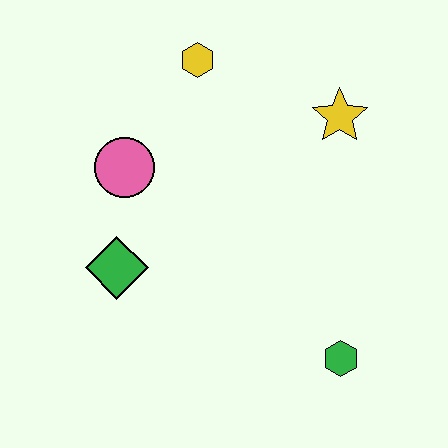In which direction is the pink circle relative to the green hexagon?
The pink circle is to the left of the green hexagon.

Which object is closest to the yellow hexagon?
The pink circle is closest to the yellow hexagon.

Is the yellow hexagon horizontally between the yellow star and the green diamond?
Yes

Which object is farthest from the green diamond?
The yellow star is farthest from the green diamond.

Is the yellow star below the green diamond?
No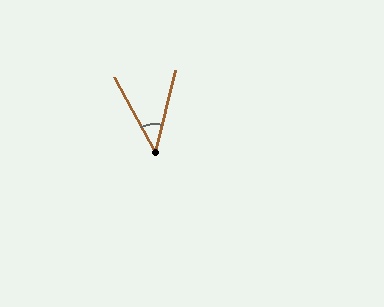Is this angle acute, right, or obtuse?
It is acute.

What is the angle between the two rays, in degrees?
Approximately 42 degrees.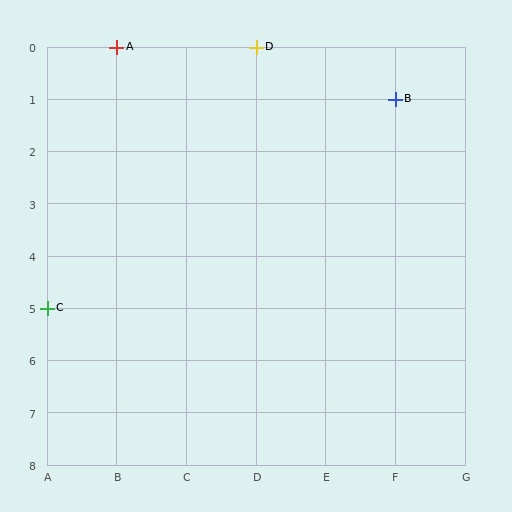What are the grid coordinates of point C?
Point C is at grid coordinates (A, 5).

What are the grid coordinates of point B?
Point B is at grid coordinates (F, 1).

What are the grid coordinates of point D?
Point D is at grid coordinates (D, 0).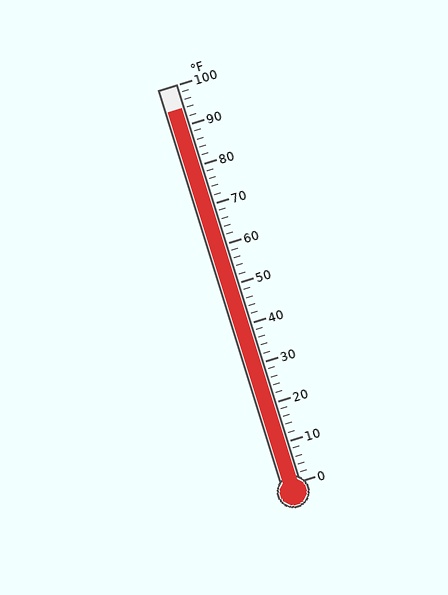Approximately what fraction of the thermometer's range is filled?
The thermometer is filled to approximately 95% of its range.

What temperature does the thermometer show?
The thermometer shows approximately 94°F.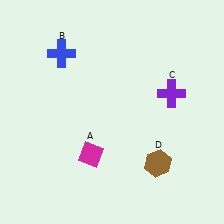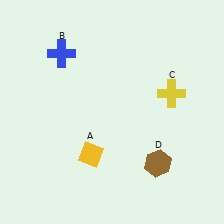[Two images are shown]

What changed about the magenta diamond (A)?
In Image 1, A is magenta. In Image 2, it changed to yellow.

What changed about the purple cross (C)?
In Image 1, C is purple. In Image 2, it changed to yellow.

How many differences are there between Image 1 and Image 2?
There are 2 differences between the two images.